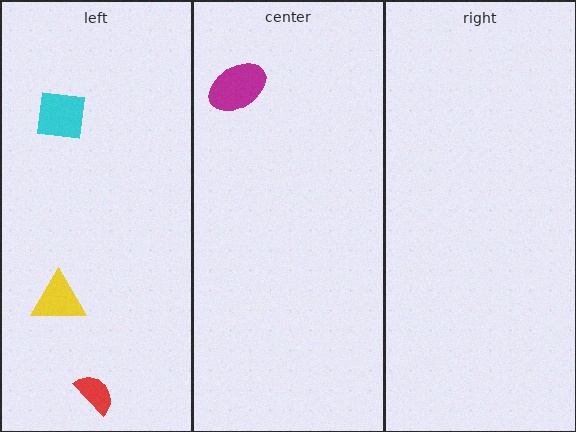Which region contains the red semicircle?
The left region.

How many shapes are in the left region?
3.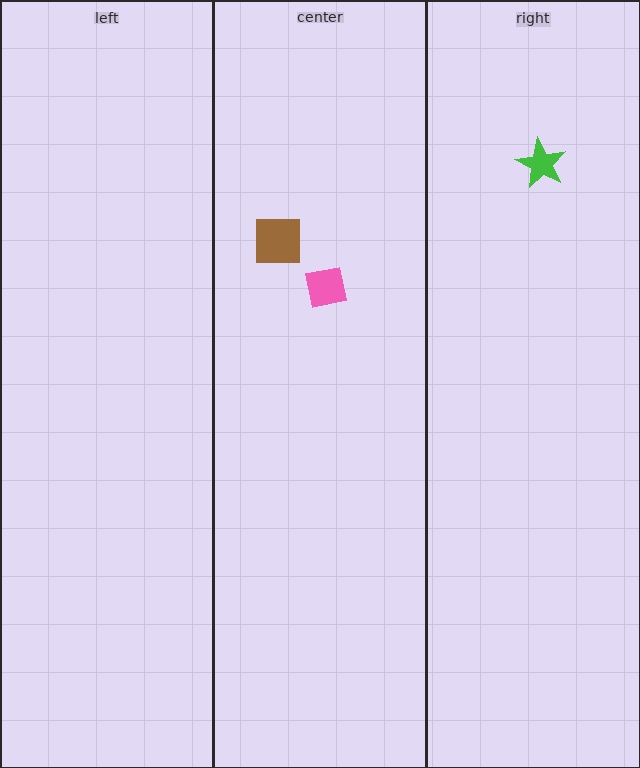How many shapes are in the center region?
2.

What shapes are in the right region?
The green star.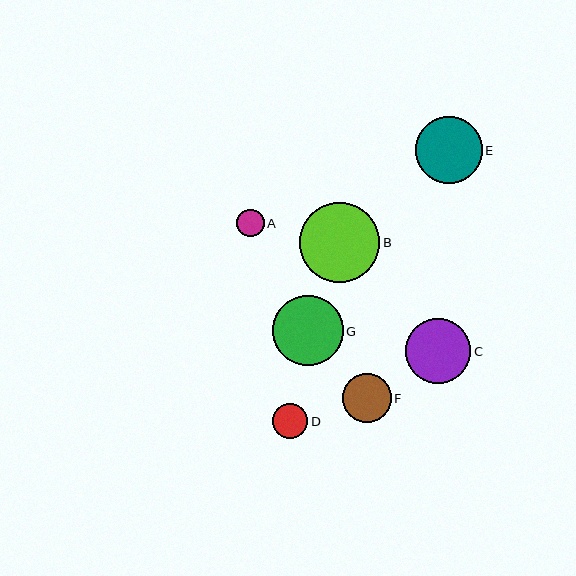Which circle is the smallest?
Circle A is the smallest with a size of approximately 28 pixels.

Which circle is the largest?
Circle B is the largest with a size of approximately 80 pixels.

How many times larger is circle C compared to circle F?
Circle C is approximately 1.3 times the size of circle F.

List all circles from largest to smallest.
From largest to smallest: B, G, E, C, F, D, A.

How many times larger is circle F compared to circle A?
Circle F is approximately 1.8 times the size of circle A.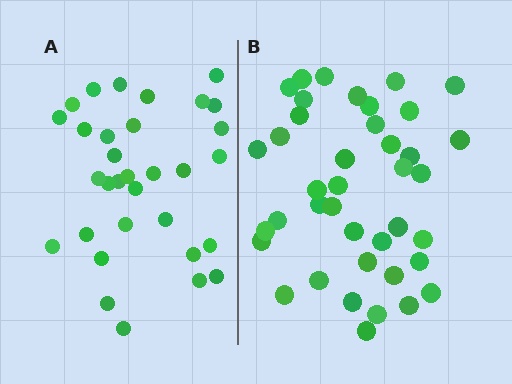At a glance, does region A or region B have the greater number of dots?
Region B (the right region) has more dots.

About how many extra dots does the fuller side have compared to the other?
Region B has roughly 8 or so more dots than region A.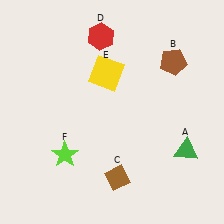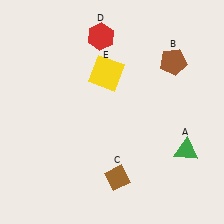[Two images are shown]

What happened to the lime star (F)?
The lime star (F) was removed in Image 2. It was in the bottom-left area of Image 1.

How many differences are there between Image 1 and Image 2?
There is 1 difference between the two images.